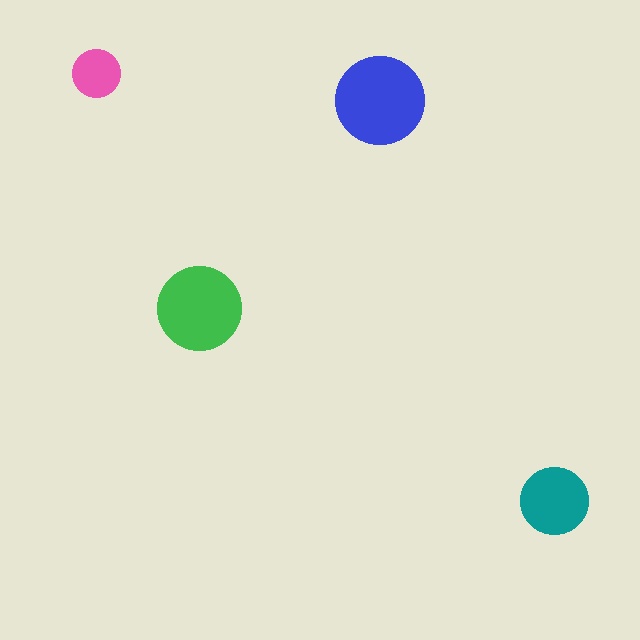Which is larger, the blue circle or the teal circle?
The blue one.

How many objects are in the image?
There are 4 objects in the image.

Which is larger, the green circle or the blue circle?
The blue one.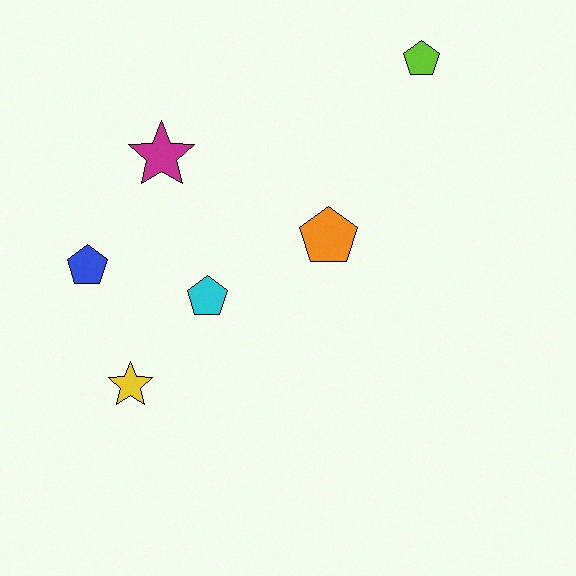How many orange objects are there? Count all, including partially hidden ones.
There is 1 orange object.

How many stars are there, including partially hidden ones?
There are 2 stars.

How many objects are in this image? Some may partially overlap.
There are 6 objects.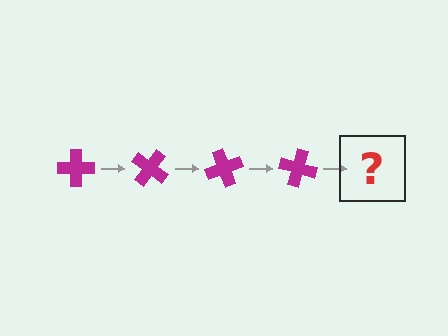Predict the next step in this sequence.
The next step is a magenta cross rotated 140 degrees.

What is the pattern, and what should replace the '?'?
The pattern is that the cross rotates 35 degrees each step. The '?' should be a magenta cross rotated 140 degrees.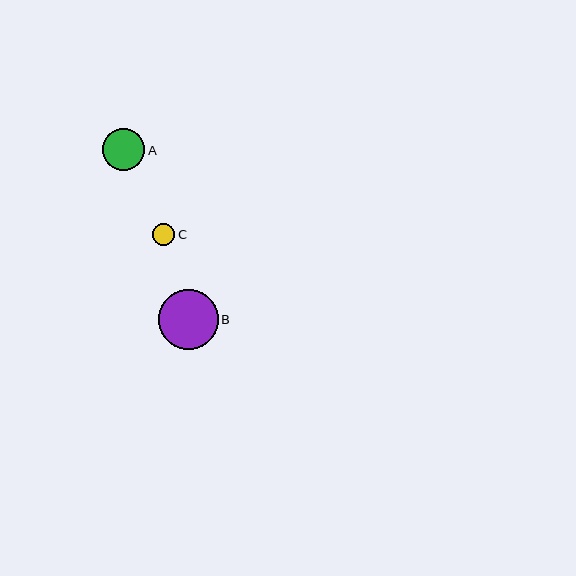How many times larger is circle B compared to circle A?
Circle B is approximately 1.4 times the size of circle A.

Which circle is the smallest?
Circle C is the smallest with a size of approximately 22 pixels.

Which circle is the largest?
Circle B is the largest with a size of approximately 60 pixels.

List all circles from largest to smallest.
From largest to smallest: B, A, C.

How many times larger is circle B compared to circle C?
Circle B is approximately 2.7 times the size of circle C.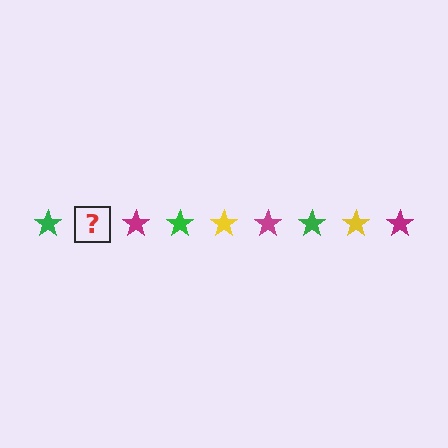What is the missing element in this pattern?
The missing element is a yellow star.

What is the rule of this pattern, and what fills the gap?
The rule is that the pattern cycles through green, yellow, magenta stars. The gap should be filled with a yellow star.